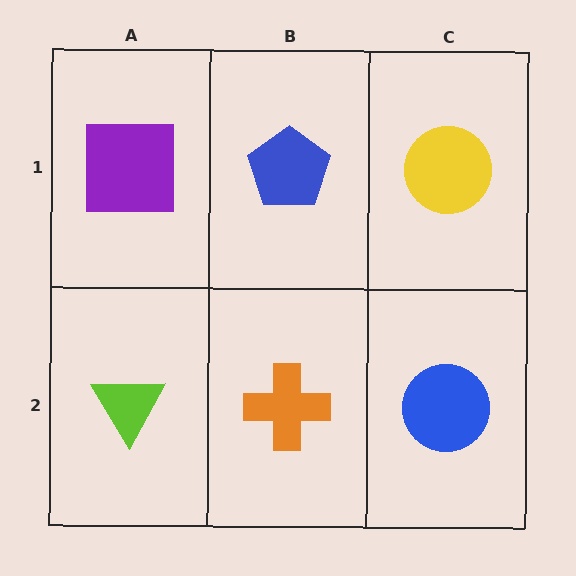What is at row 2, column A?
A lime triangle.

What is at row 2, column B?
An orange cross.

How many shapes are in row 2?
3 shapes.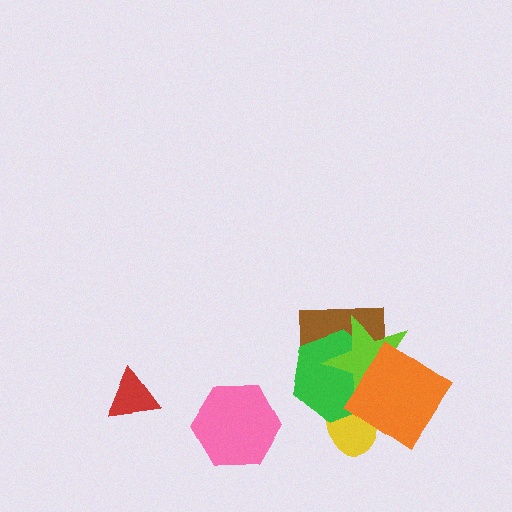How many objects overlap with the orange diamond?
3 objects overlap with the orange diamond.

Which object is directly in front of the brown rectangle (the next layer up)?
The green hexagon is directly in front of the brown rectangle.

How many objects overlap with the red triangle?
0 objects overlap with the red triangle.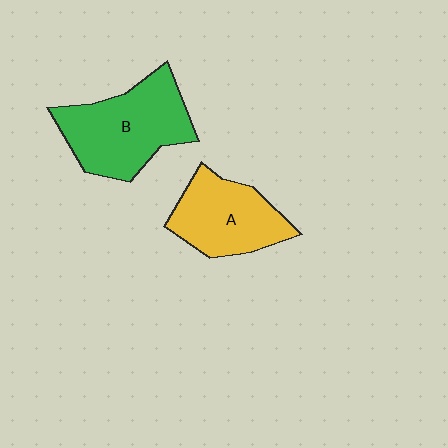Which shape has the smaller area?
Shape A (yellow).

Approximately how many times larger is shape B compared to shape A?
Approximately 1.3 times.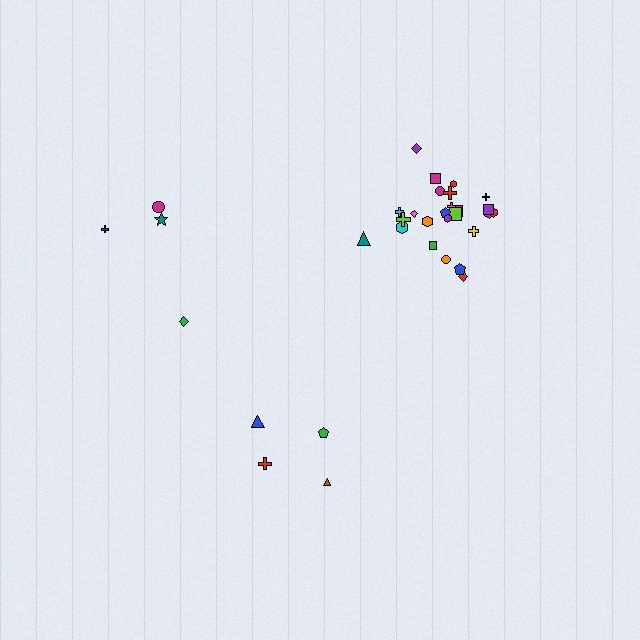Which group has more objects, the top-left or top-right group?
The top-right group.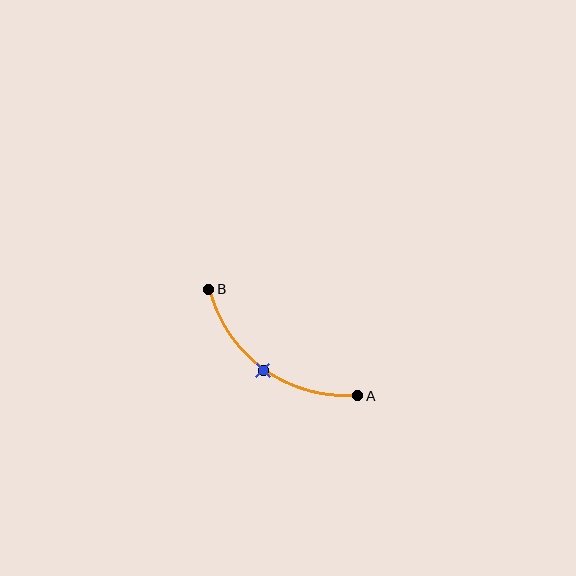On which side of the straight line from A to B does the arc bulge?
The arc bulges below and to the left of the straight line connecting A and B.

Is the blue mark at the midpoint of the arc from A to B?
Yes. The blue mark lies on the arc at equal arc-length from both A and B — it is the arc midpoint.